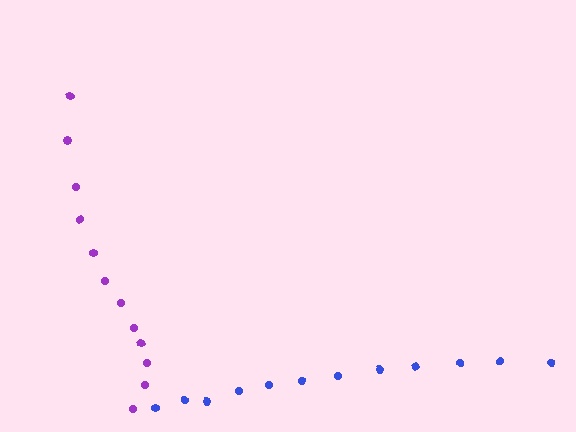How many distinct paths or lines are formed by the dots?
There are 2 distinct paths.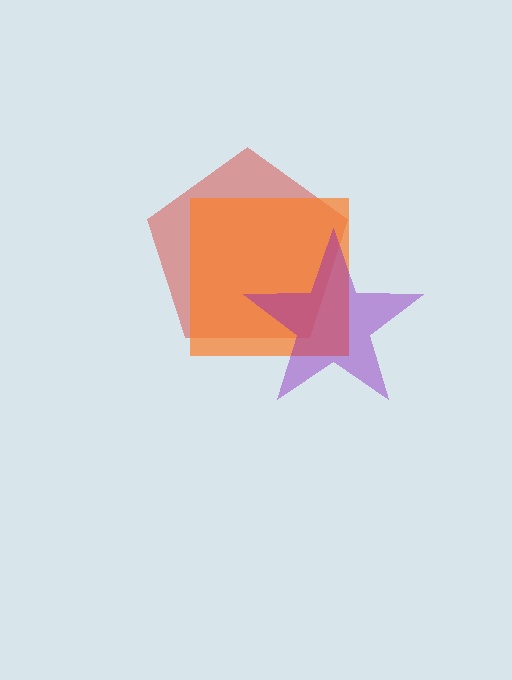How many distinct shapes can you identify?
There are 3 distinct shapes: a red pentagon, an orange square, a purple star.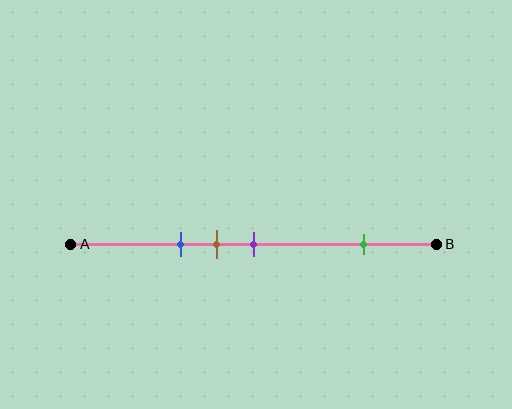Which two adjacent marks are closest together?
The brown and purple marks are the closest adjacent pair.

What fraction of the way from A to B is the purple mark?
The purple mark is approximately 50% (0.5) of the way from A to B.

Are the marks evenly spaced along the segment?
No, the marks are not evenly spaced.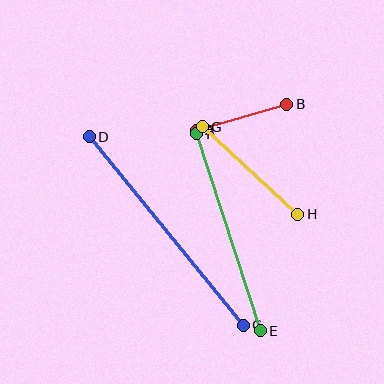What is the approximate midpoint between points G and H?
The midpoint is at approximately (250, 171) pixels.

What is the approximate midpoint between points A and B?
The midpoint is at approximately (241, 117) pixels.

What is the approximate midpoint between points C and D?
The midpoint is at approximately (166, 231) pixels.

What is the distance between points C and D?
The distance is approximately 243 pixels.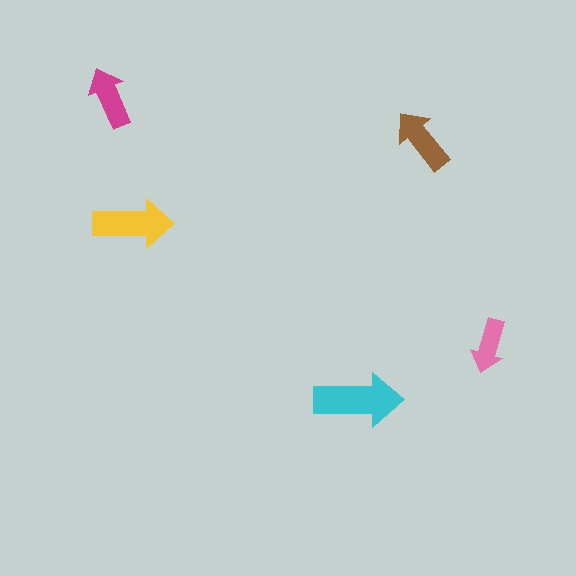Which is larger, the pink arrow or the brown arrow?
The brown one.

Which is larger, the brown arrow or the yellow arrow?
The yellow one.